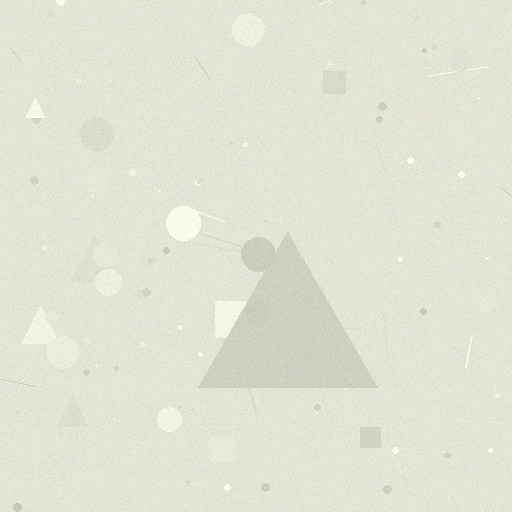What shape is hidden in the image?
A triangle is hidden in the image.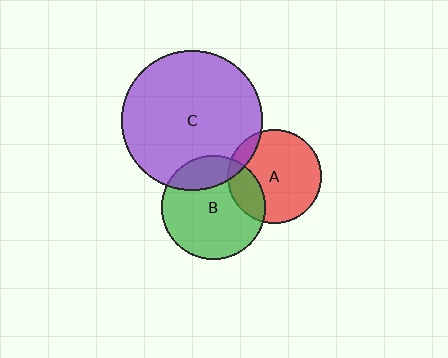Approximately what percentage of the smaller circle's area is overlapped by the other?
Approximately 10%.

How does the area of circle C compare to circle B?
Approximately 1.8 times.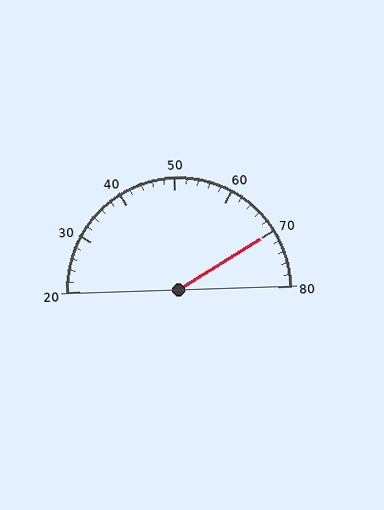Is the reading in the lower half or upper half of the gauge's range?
The reading is in the upper half of the range (20 to 80).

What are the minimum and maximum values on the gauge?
The gauge ranges from 20 to 80.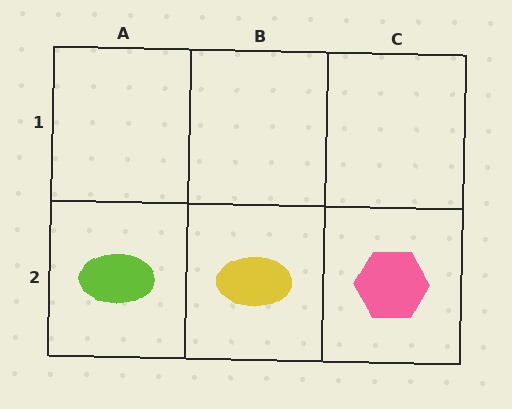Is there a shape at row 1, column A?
No, that cell is empty.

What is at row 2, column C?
A pink hexagon.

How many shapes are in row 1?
0 shapes.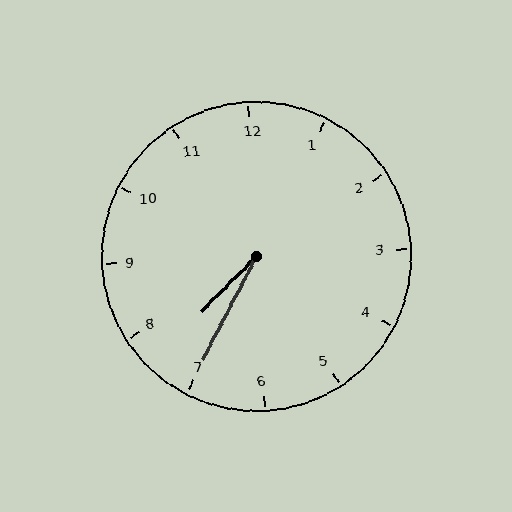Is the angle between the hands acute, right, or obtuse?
It is acute.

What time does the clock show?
7:35.